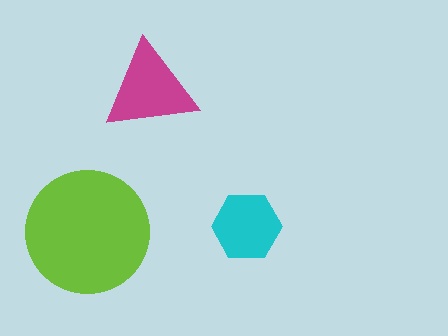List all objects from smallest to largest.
The cyan hexagon, the magenta triangle, the lime circle.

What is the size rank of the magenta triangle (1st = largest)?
2nd.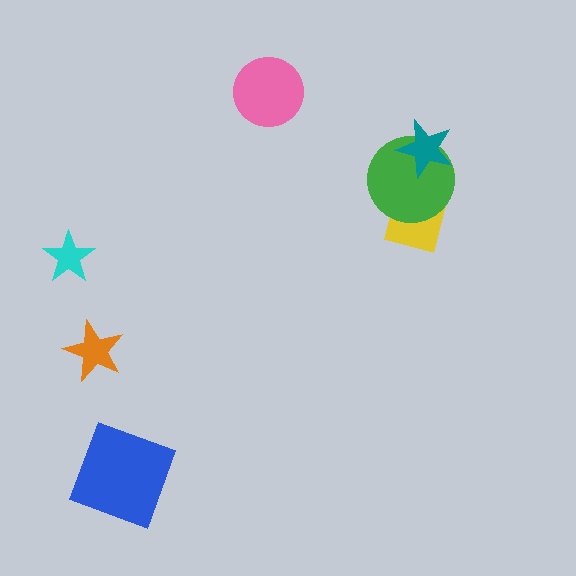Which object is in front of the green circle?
The teal star is in front of the green circle.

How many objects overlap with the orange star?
0 objects overlap with the orange star.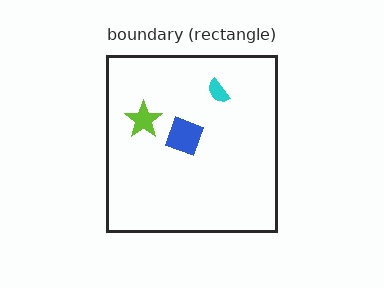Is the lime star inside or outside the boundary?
Inside.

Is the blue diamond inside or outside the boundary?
Inside.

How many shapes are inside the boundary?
3 inside, 0 outside.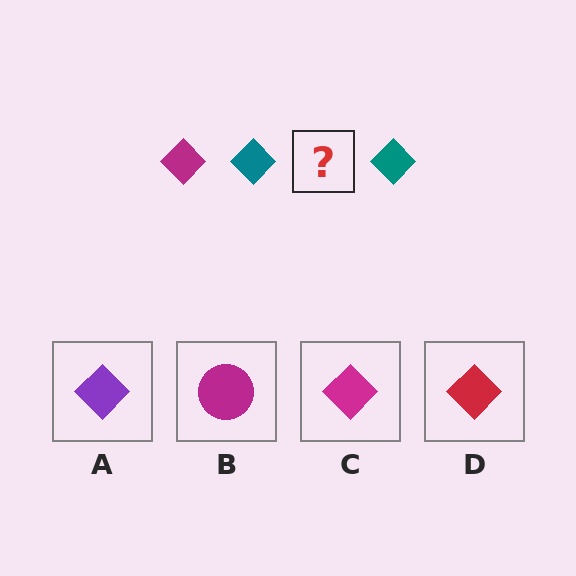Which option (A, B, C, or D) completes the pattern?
C.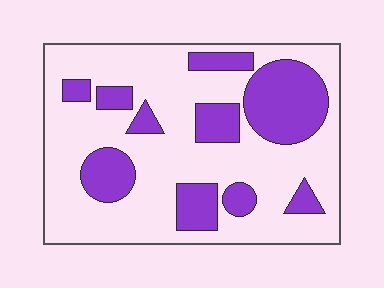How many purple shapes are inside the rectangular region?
10.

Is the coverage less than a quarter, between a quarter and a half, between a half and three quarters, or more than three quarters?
Between a quarter and a half.